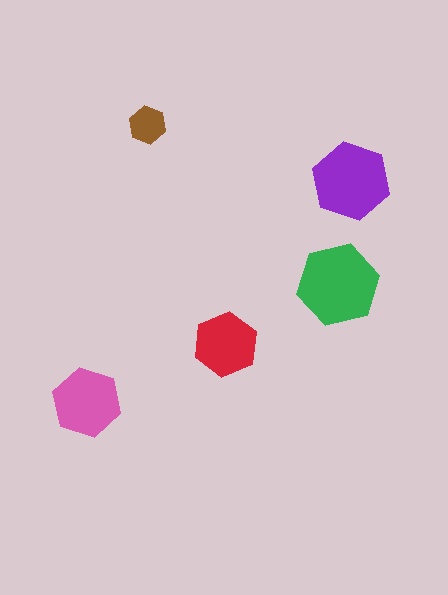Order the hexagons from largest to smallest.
the green one, the purple one, the pink one, the red one, the brown one.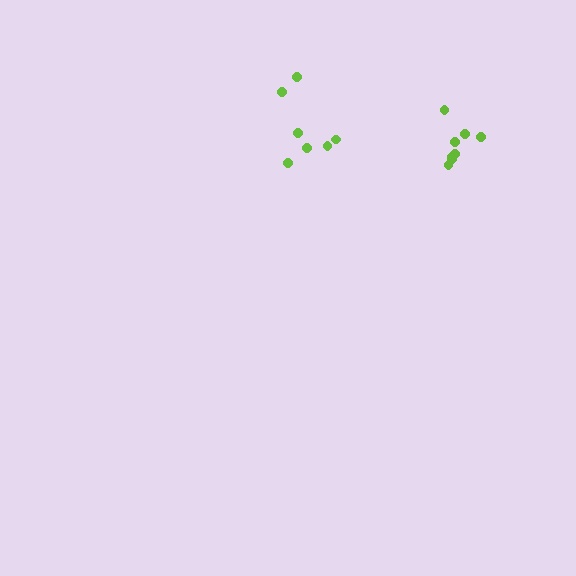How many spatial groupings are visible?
There are 2 spatial groupings.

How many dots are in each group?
Group 1: 7 dots, Group 2: 8 dots (15 total).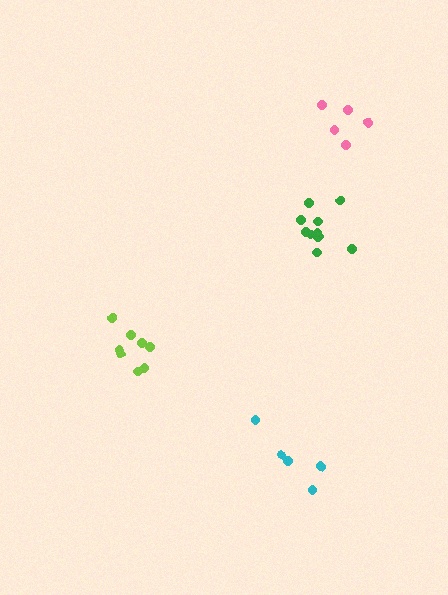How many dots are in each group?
Group 1: 5 dots, Group 2: 5 dots, Group 3: 10 dots, Group 4: 8 dots (28 total).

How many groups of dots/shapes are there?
There are 4 groups.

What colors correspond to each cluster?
The clusters are colored: cyan, pink, green, lime.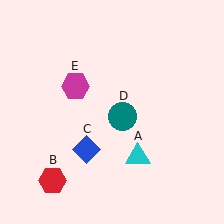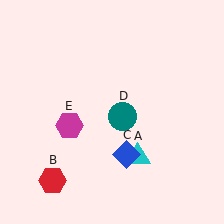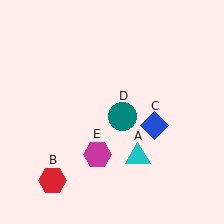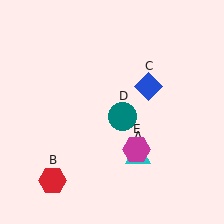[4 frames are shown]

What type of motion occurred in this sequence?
The blue diamond (object C), magenta hexagon (object E) rotated counterclockwise around the center of the scene.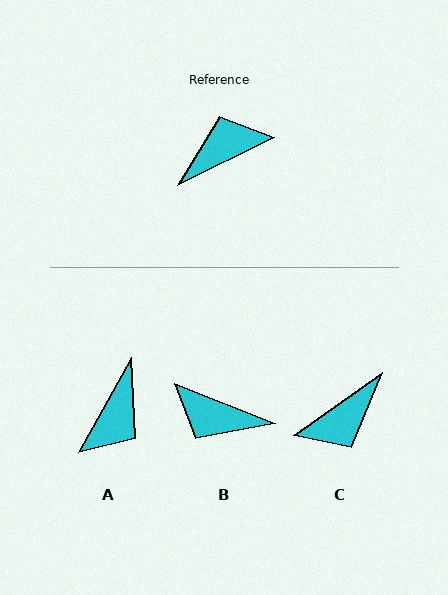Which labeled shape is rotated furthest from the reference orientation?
C, about 171 degrees away.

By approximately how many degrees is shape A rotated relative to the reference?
Approximately 146 degrees clockwise.